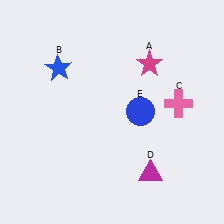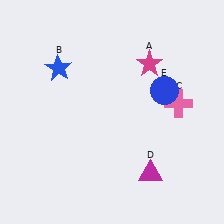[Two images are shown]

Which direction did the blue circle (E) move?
The blue circle (E) moved right.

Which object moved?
The blue circle (E) moved right.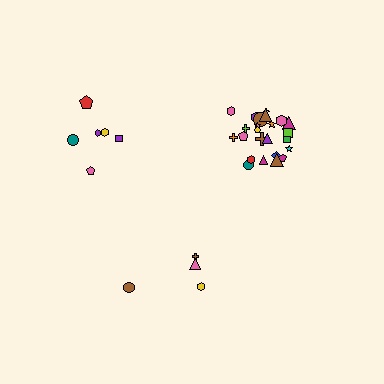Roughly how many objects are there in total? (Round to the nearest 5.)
Roughly 35 objects in total.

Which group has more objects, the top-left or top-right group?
The top-right group.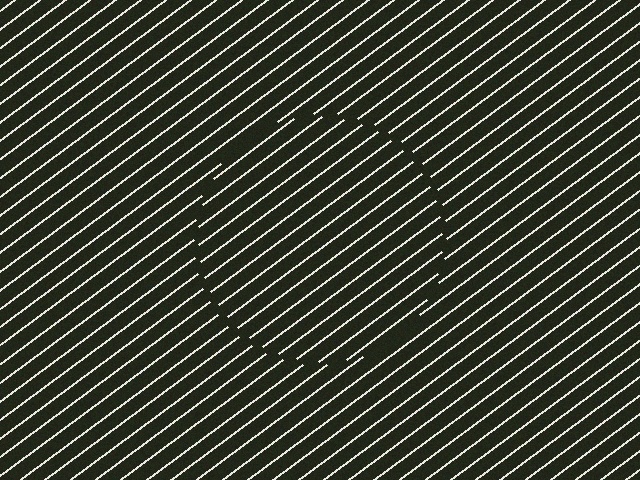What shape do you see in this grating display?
An illusory circle. The interior of the shape contains the same grating, shifted by half a period — the contour is defined by the phase discontinuity where line-ends from the inner and outer gratings abut.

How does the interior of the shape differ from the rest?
The interior of the shape contains the same grating, shifted by half a period — the contour is defined by the phase discontinuity where line-ends from the inner and outer gratings abut.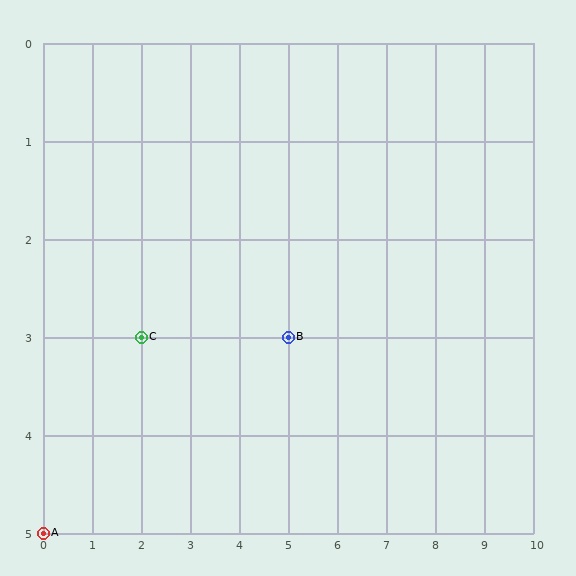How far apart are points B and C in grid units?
Points B and C are 3 columns apart.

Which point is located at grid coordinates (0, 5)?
Point A is at (0, 5).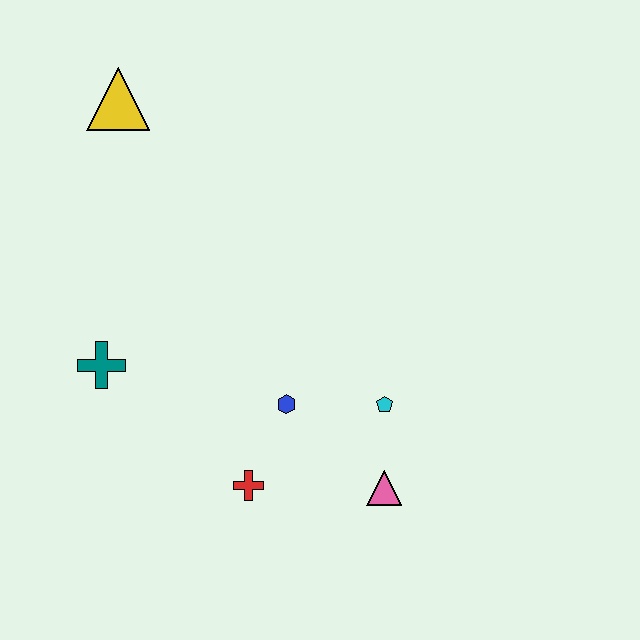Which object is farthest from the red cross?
The yellow triangle is farthest from the red cross.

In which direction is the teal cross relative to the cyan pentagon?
The teal cross is to the left of the cyan pentagon.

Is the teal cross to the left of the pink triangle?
Yes